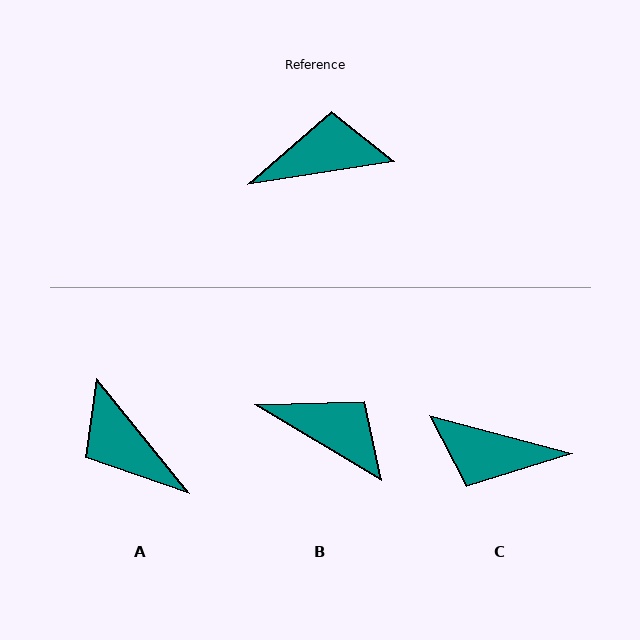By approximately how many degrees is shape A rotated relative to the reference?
Approximately 121 degrees counter-clockwise.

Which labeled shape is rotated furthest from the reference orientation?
C, about 156 degrees away.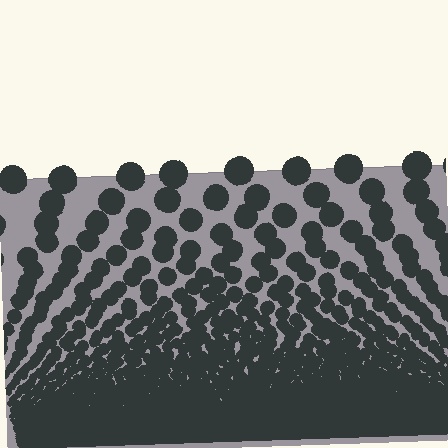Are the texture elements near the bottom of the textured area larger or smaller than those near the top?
Smaller. The gradient is inverted — elements near the bottom are smaller and denser.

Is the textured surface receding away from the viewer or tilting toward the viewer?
The surface appears to tilt toward the viewer. Texture elements get larger and sparser toward the top.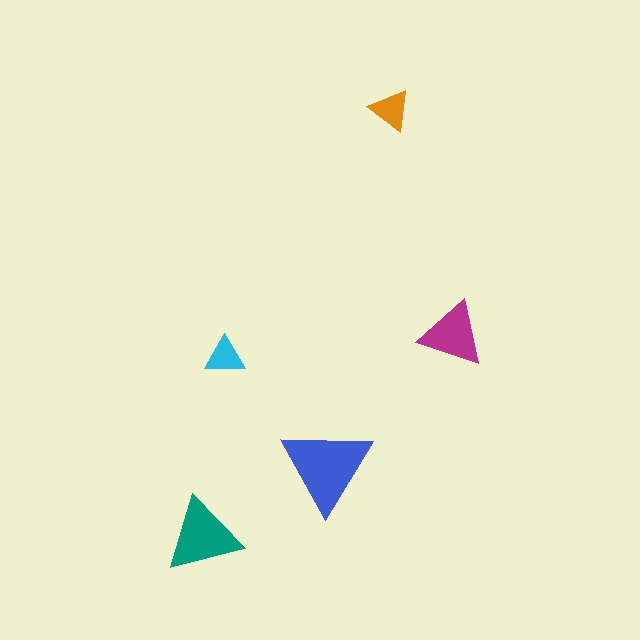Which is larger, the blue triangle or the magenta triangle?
The blue one.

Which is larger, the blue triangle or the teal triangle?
The blue one.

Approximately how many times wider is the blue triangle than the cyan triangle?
About 2.5 times wider.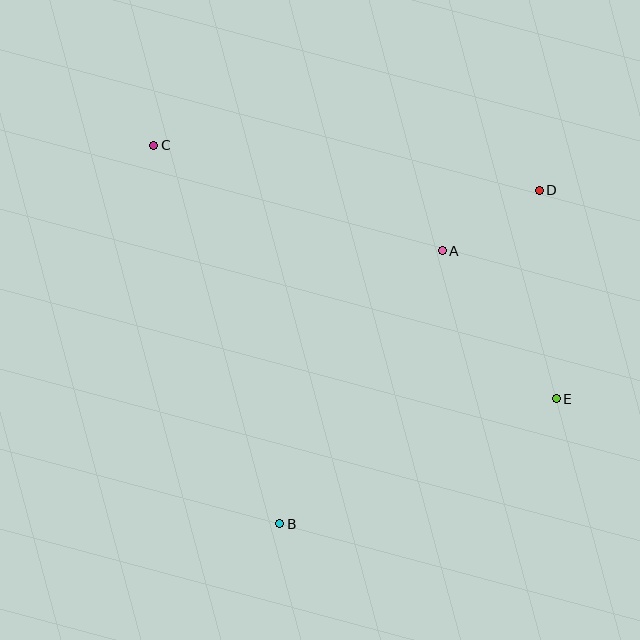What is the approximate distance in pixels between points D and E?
The distance between D and E is approximately 210 pixels.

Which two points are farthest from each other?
Points C and E are farthest from each other.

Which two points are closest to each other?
Points A and D are closest to each other.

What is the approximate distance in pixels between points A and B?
The distance between A and B is approximately 318 pixels.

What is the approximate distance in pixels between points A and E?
The distance between A and E is approximately 187 pixels.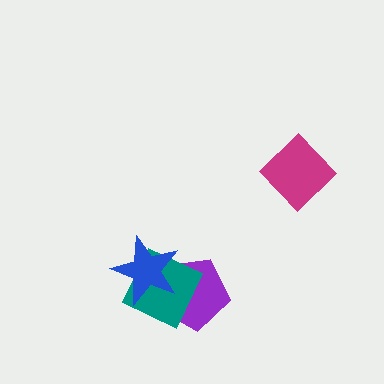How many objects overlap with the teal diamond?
2 objects overlap with the teal diamond.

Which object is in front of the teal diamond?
The blue star is in front of the teal diamond.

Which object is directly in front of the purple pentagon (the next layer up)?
The teal diamond is directly in front of the purple pentagon.